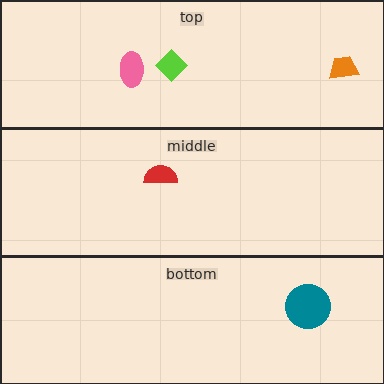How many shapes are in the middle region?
1.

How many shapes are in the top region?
3.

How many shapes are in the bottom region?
1.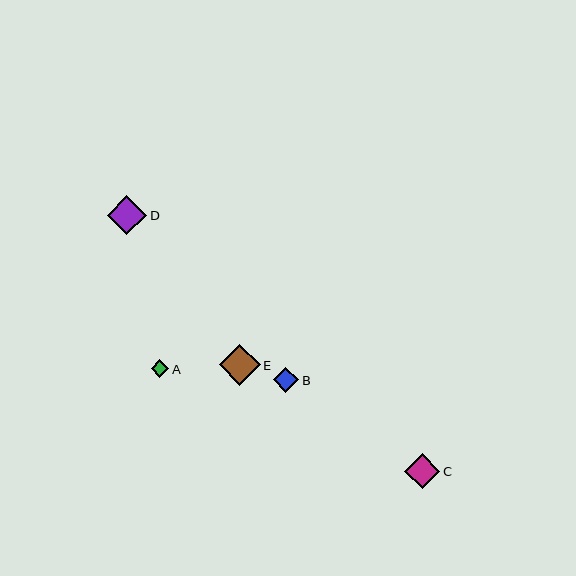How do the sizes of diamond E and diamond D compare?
Diamond E and diamond D are approximately the same size.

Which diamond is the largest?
Diamond E is the largest with a size of approximately 40 pixels.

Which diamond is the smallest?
Diamond A is the smallest with a size of approximately 18 pixels.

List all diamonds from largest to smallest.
From largest to smallest: E, D, C, B, A.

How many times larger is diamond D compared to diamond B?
Diamond D is approximately 1.6 times the size of diamond B.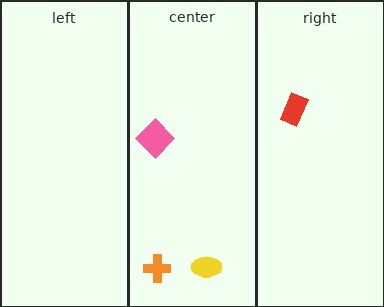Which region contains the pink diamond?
The center region.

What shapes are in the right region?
The red rectangle.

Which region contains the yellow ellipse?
The center region.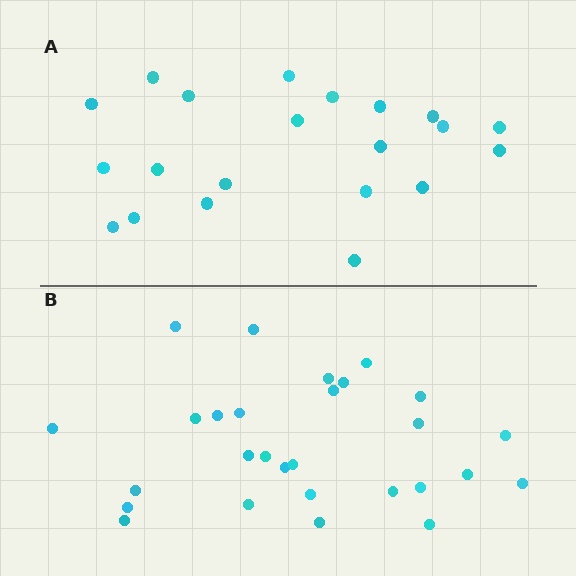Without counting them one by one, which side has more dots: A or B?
Region B (the bottom region) has more dots.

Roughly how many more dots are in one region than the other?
Region B has roughly 8 or so more dots than region A.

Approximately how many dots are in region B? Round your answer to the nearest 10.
About 30 dots. (The exact count is 28, which rounds to 30.)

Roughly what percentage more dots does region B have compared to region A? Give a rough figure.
About 35% more.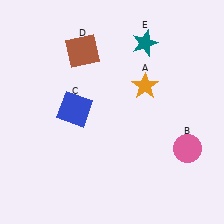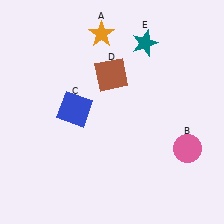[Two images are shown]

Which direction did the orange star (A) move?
The orange star (A) moved up.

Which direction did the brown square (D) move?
The brown square (D) moved right.